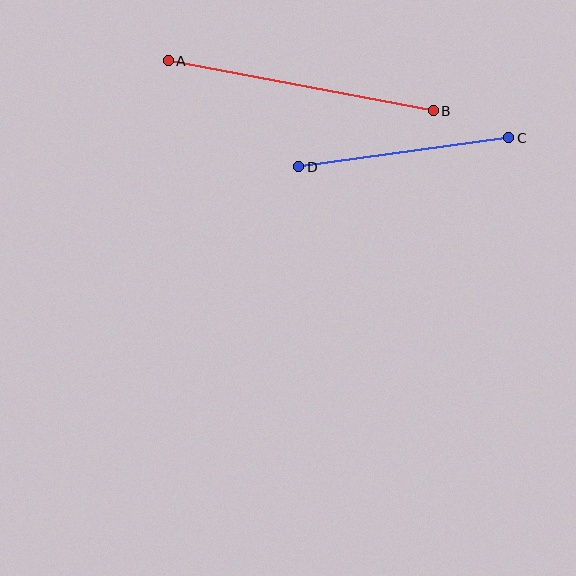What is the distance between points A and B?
The distance is approximately 270 pixels.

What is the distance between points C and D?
The distance is approximately 212 pixels.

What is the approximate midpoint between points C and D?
The midpoint is at approximately (404, 152) pixels.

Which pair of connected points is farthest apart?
Points A and B are farthest apart.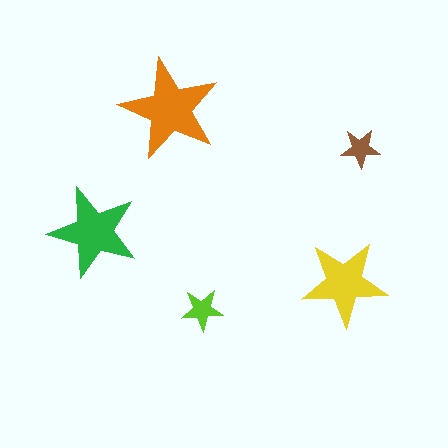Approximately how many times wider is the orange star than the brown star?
About 2.5 times wider.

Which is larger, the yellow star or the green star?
The green one.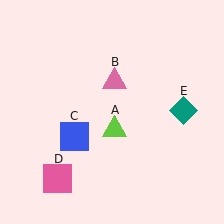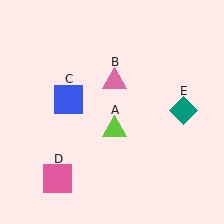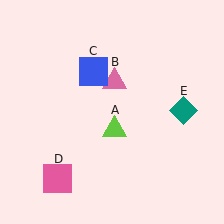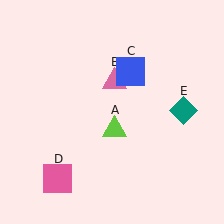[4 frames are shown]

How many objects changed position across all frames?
1 object changed position: blue square (object C).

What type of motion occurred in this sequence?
The blue square (object C) rotated clockwise around the center of the scene.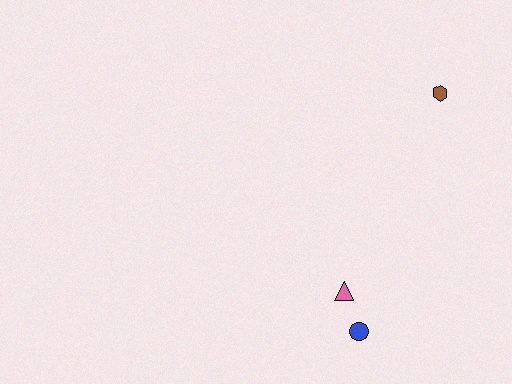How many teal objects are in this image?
There are no teal objects.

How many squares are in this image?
There are no squares.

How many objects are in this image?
There are 3 objects.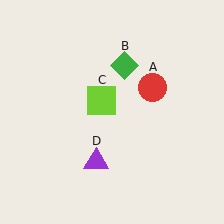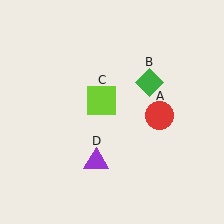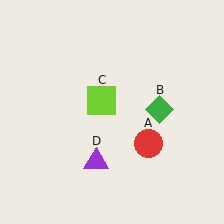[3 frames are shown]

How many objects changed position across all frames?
2 objects changed position: red circle (object A), green diamond (object B).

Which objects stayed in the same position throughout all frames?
Lime square (object C) and purple triangle (object D) remained stationary.